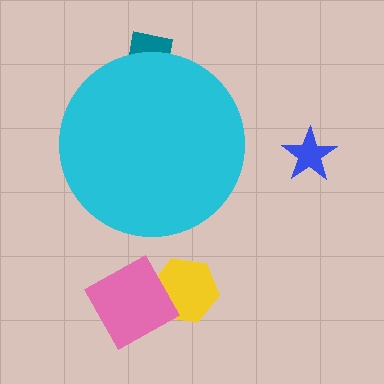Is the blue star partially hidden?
No, the blue star is fully visible.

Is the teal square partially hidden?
Yes, the teal square is partially hidden behind the cyan circle.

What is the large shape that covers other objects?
A cyan circle.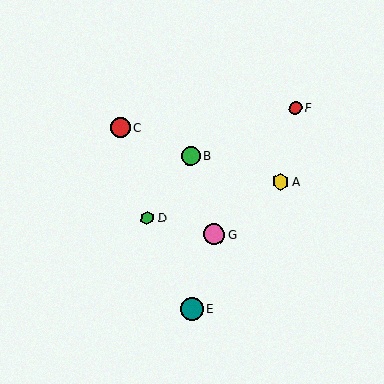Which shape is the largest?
The teal circle (labeled E) is the largest.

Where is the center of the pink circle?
The center of the pink circle is at (214, 235).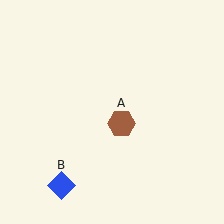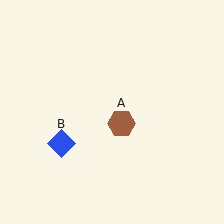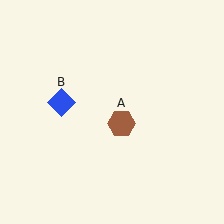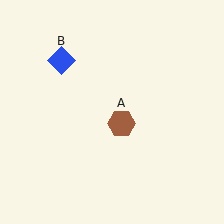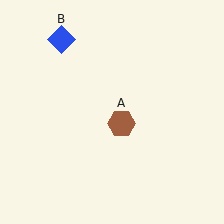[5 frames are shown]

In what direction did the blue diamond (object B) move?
The blue diamond (object B) moved up.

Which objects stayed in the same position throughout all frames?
Brown hexagon (object A) remained stationary.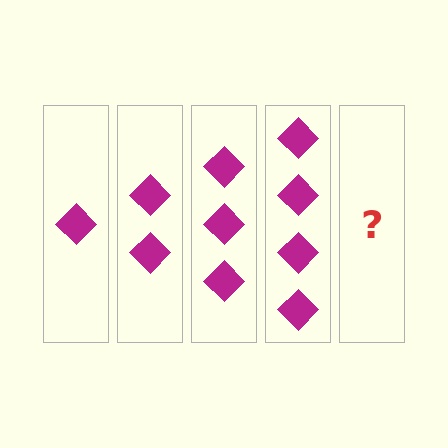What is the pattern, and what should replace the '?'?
The pattern is that each step adds one more diamond. The '?' should be 5 diamonds.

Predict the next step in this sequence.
The next step is 5 diamonds.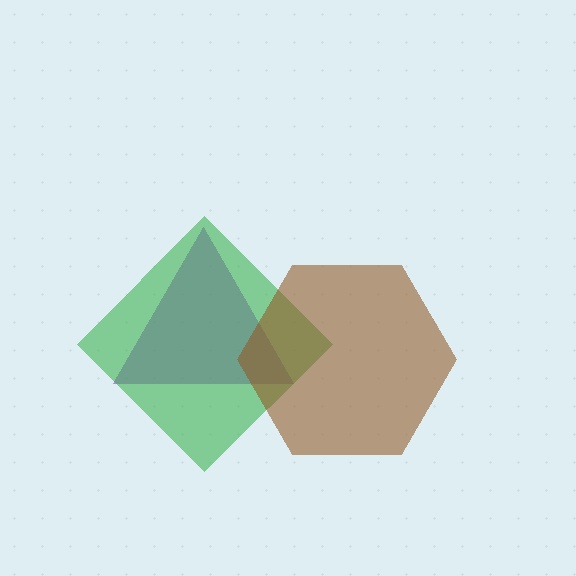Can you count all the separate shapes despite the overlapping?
Yes, there are 3 separate shapes.